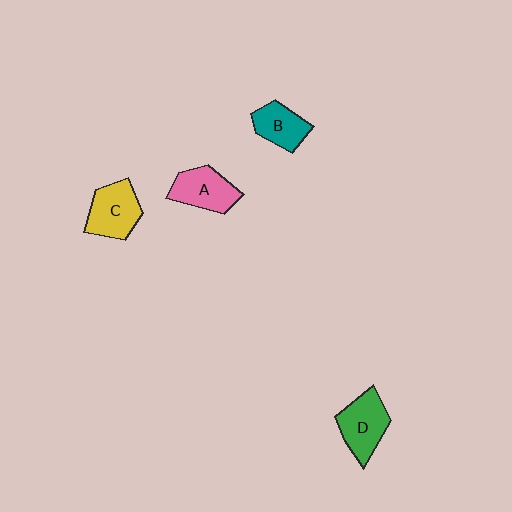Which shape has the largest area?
Shape D (green).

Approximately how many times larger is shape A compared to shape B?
Approximately 1.2 times.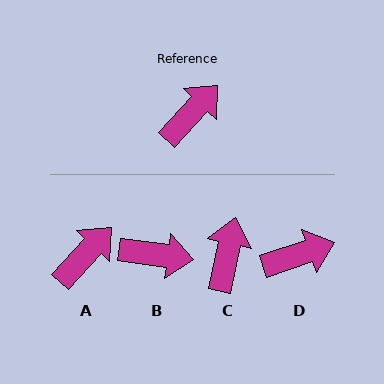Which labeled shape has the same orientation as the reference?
A.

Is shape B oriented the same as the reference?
No, it is off by about 55 degrees.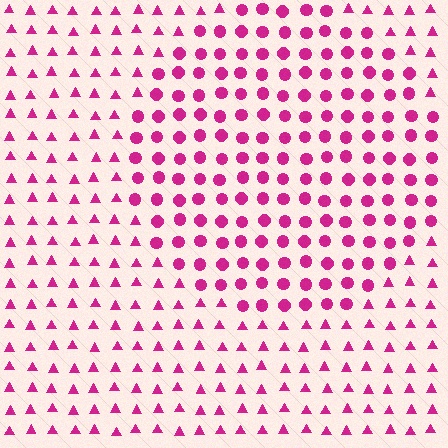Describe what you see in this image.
The image is filled with small magenta elements arranged in a uniform grid. A circle-shaped region contains circles, while the surrounding area contains triangles. The boundary is defined purely by the change in element shape.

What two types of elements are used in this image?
The image uses circles inside the circle region and triangles outside it.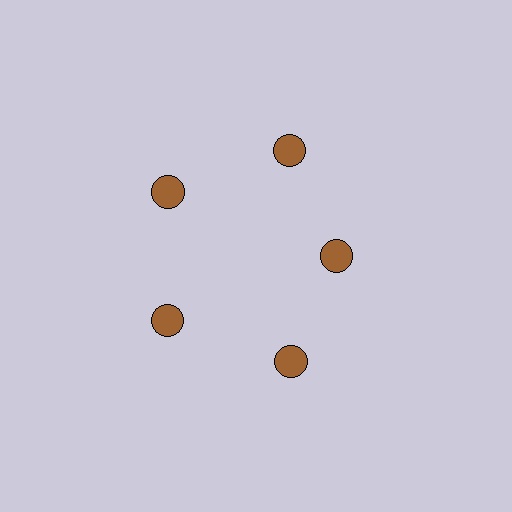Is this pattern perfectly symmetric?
No. The 5 brown circles are arranged in a ring, but one element near the 3 o'clock position is pulled inward toward the center, breaking the 5-fold rotational symmetry.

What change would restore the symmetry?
The symmetry would be restored by moving it outward, back onto the ring so that all 5 circles sit at equal angles and equal distance from the center.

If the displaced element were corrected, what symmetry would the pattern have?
It would have 5-fold rotational symmetry — the pattern would map onto itself every 72 degrees.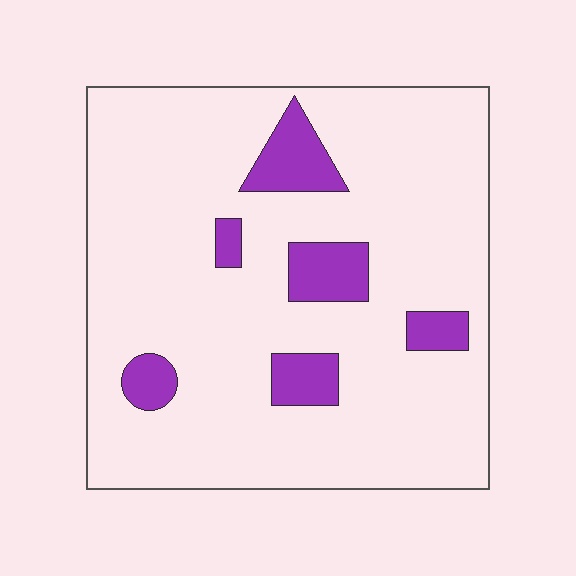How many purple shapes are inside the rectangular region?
6.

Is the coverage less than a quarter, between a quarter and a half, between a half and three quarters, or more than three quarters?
Less than a quarter.